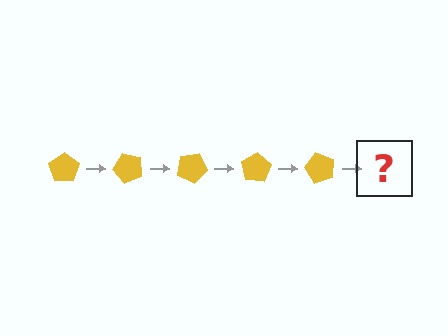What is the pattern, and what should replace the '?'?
The pattern is that the pentagon rotates 50 degrees each step. The '?' should be a yellow pentagon rotated 250 degrees.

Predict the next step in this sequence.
The next step is a yellow pentagon rotated 250 degrees.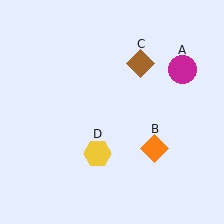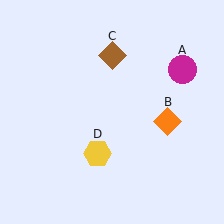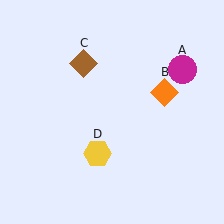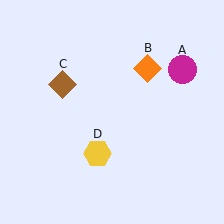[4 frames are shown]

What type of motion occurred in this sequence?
The orange diamond (object B), brown diamond (object C) rotated counterclockwise around the center of the scene.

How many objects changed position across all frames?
2 objects changed position: orange diamond (object B), brown diamond (object C).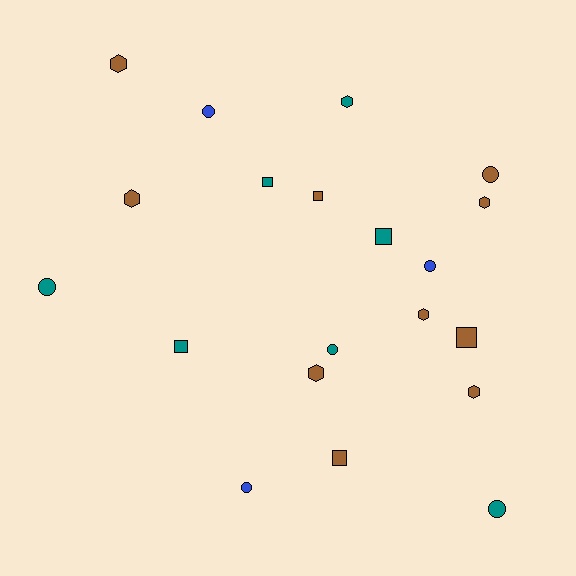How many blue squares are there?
There are no blue squares.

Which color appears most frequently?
Brown, with 10 objects.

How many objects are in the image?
There are 20 objects.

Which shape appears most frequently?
Circle, with 7 objects.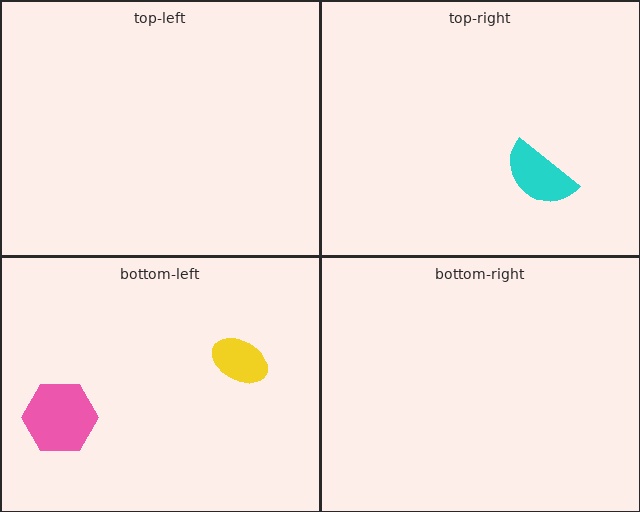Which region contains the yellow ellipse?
The bottom-left region.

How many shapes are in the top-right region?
1.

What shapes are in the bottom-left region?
The yellow ellipse, the pink hexagon.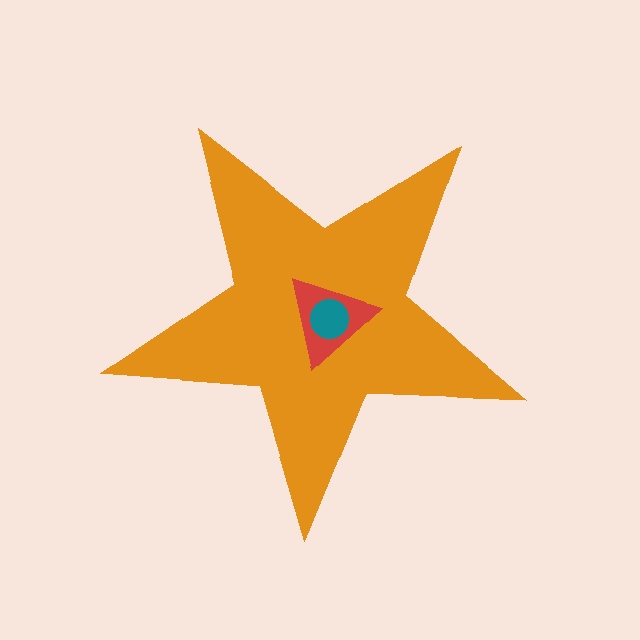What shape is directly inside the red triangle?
The teal circle.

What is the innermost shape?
The teal circle.